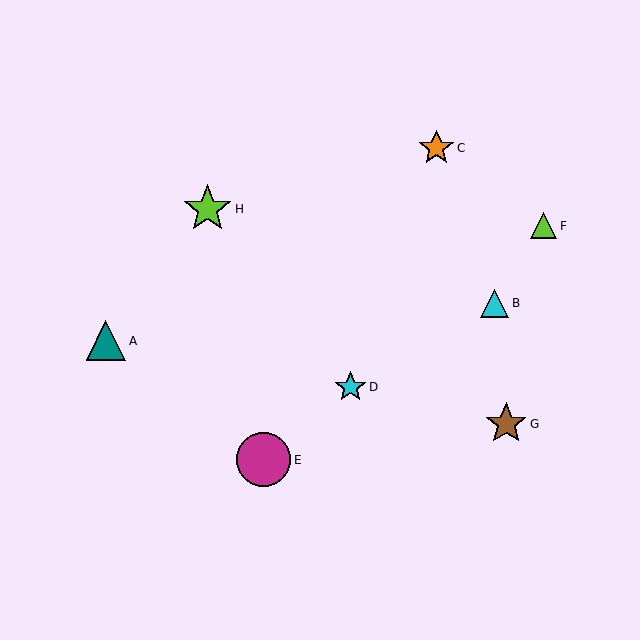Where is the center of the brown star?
The center of the brown star is at (506, 424).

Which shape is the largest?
The magenta circle (labeled E) is the largest.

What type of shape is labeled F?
Shape F is a lime triangle.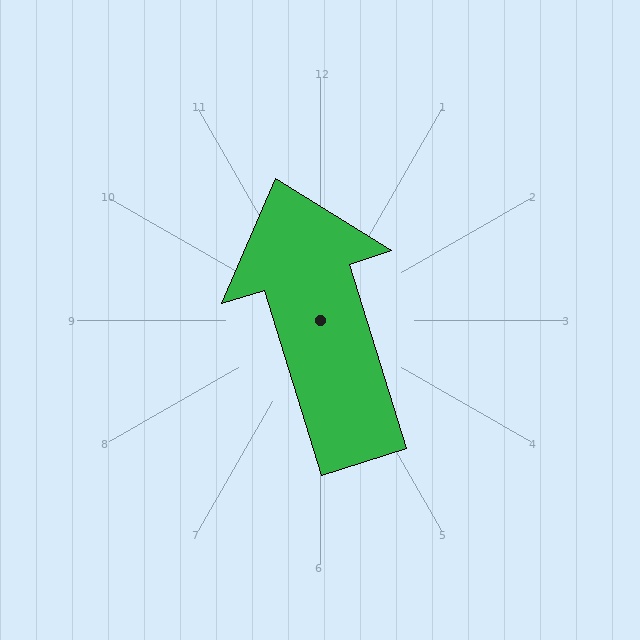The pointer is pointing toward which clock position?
Roughly 11 o'clock.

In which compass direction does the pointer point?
North.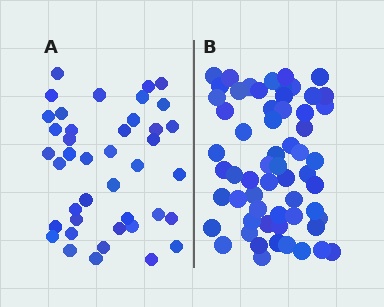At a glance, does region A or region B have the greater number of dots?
Region B (the right region) has more dots.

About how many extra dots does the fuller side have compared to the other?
Region B has approximately 20 more dots than region A.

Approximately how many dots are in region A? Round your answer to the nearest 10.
About 40 dots. (The exact count is 41, which rounds to 40.)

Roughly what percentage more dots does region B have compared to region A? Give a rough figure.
About 45% more.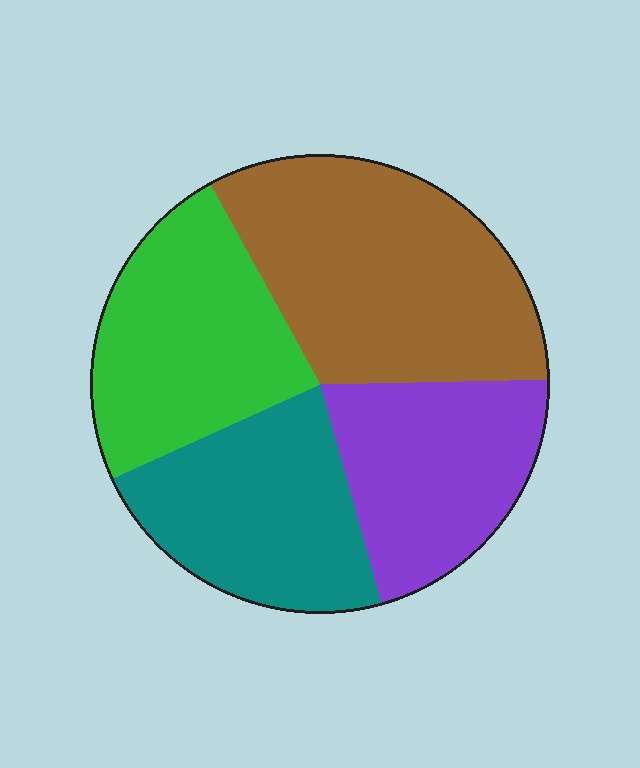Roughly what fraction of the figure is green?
Green takes up about one quarter (1/4) of the figure.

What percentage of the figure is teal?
Teal covers 23% of the figure.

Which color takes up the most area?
Brown, at roughly 35%.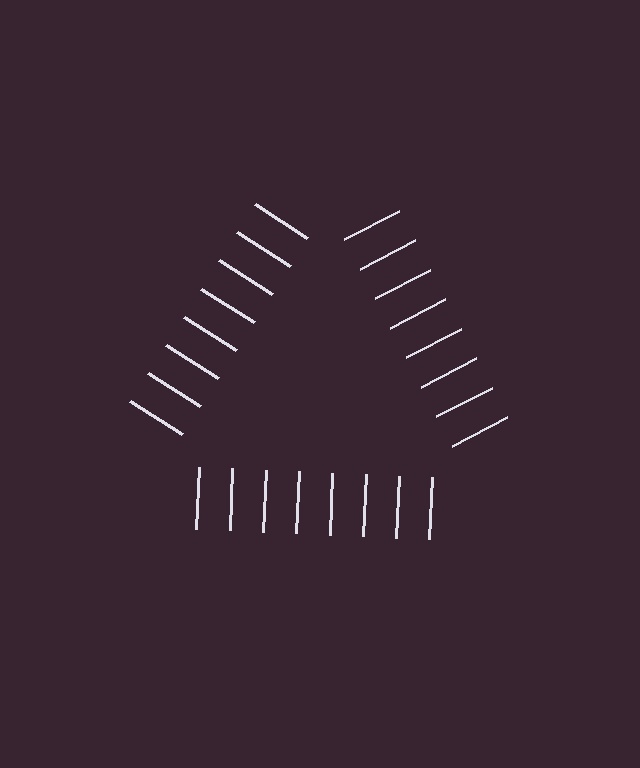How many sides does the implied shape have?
3 sides — the line-ends trace a triangle.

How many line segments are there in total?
24 — 8 along each of the 3 edges.